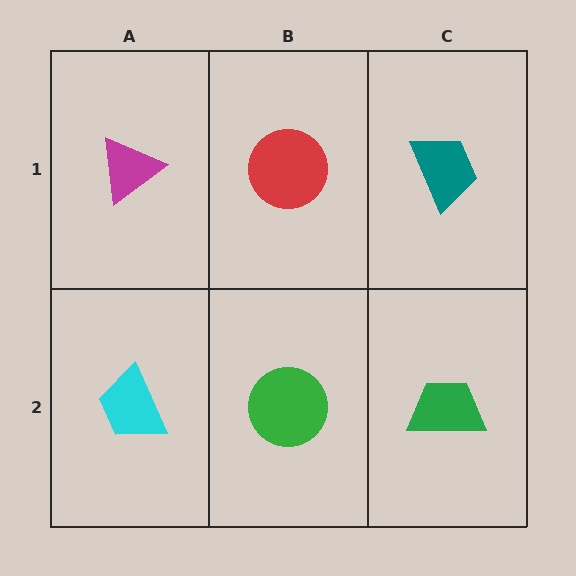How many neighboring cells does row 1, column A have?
2.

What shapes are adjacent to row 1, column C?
A green trapezoid (row 2, column C), a red circle (row 1, column B).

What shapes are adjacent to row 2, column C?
A teal trapezoid (row 1, column C), a green circle (row 2, column B).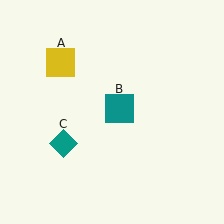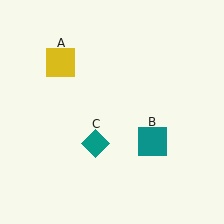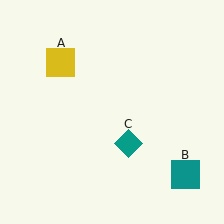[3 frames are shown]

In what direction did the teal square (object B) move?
The teal square (object B) moved down and to the right.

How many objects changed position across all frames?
2 objects changed position: teal square (object B), teal diamond (object C).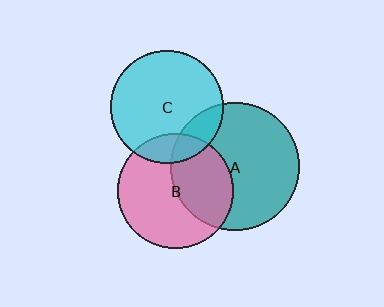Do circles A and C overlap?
Yes.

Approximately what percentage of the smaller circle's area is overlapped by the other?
Approximately 15%.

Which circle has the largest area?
Circle A (teal).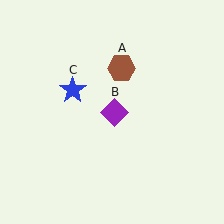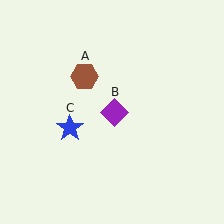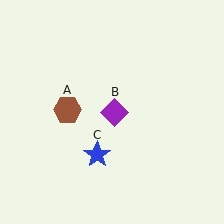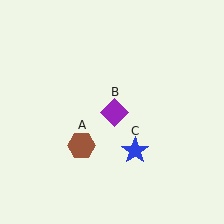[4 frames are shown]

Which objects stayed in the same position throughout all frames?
Purple diamond (object B) remained stationary.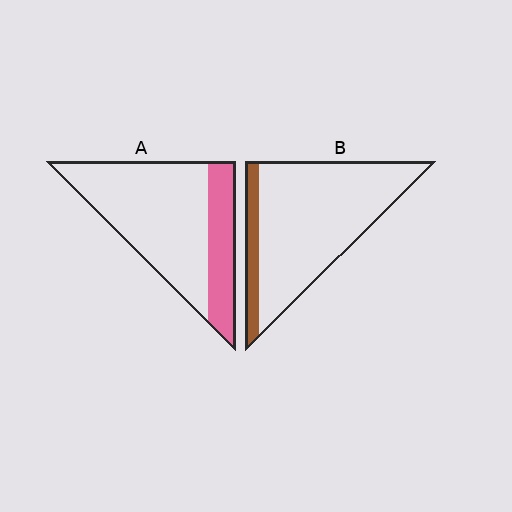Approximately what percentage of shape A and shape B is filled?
A is approximately 25% and B is approximately 15%.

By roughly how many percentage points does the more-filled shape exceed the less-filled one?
By roughly 15 percentage points (A over B).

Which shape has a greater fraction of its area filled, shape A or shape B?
Shape A.